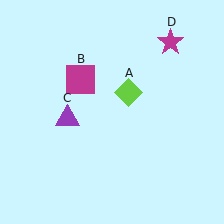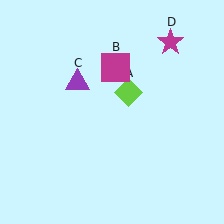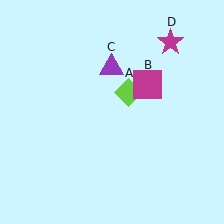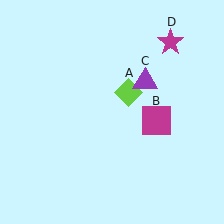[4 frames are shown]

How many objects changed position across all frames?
2 objects changed position: magenta square (object B), purple triangle (object C).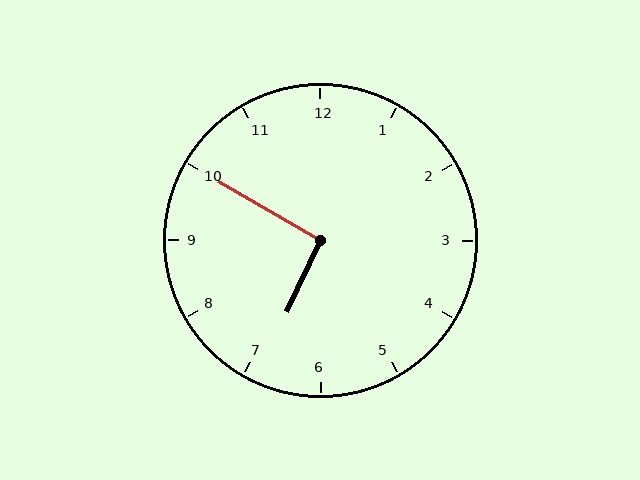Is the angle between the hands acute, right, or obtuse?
It is right.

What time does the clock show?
6:50.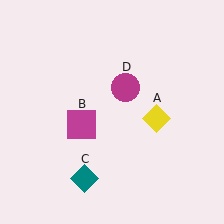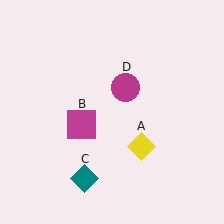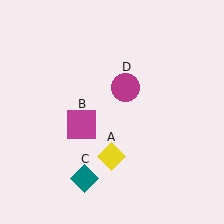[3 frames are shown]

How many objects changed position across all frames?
1 object changed position: yellow diamond (object A).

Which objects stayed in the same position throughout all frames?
Magenta square (object B) and teal diamond (object C) and magenta circle (object D) remained stationary.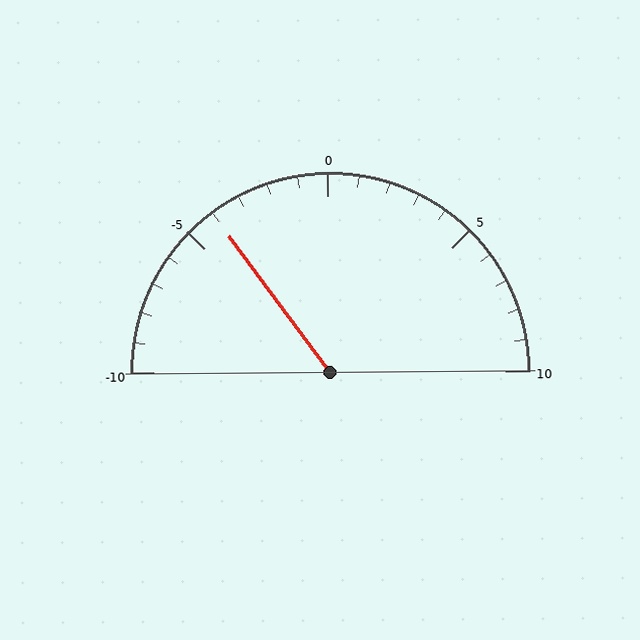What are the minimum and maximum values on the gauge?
The gauge ranges from -10 to 10.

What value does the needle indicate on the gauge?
The needle indicates approximately -4.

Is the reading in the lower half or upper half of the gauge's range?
The reading is in the lower half of the range (-10 to 10).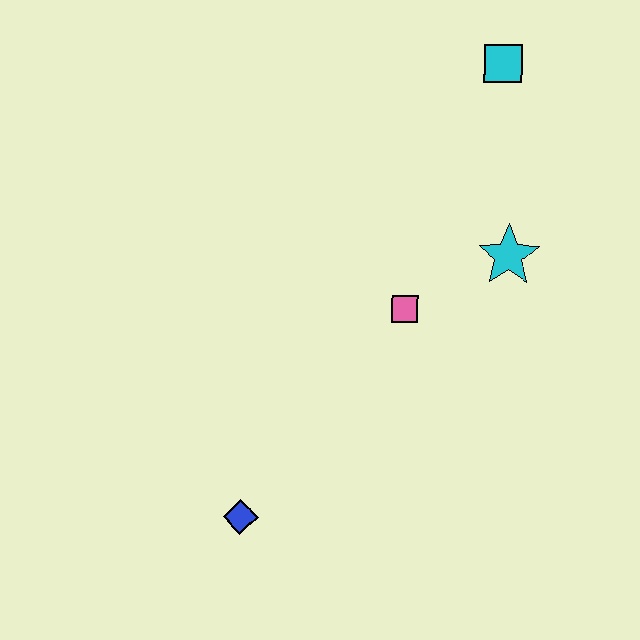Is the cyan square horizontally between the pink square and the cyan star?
Yes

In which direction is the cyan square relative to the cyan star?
The cyan square is above the cyan star.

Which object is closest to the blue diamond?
The pink square is closest to the blue diamond.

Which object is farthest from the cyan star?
The blue diamond is farthest from the cyan star.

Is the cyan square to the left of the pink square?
No